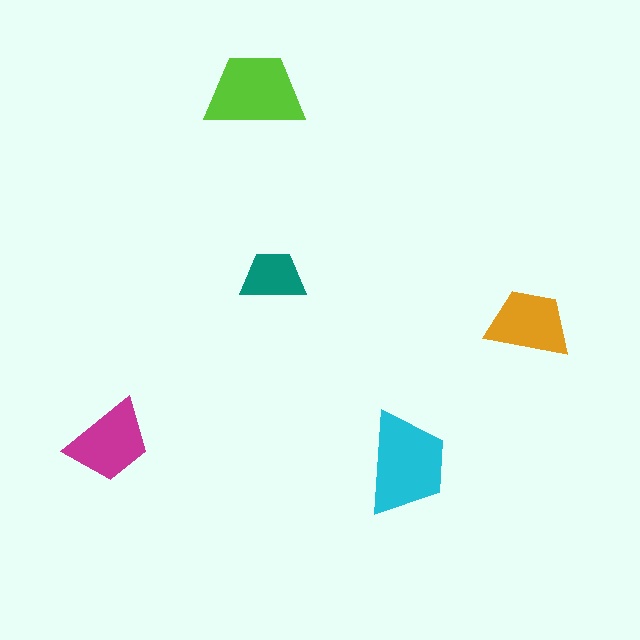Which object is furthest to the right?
The orange trapezoid is rightmost.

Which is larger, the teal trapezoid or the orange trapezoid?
The orange one.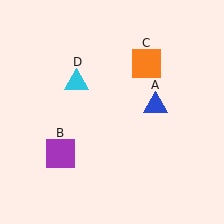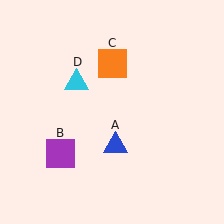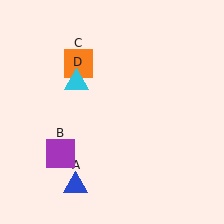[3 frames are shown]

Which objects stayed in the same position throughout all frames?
Purple square (object B) and cyan triangle (object D) remained stationary.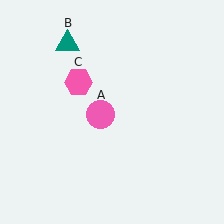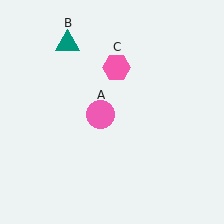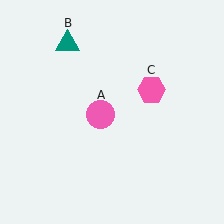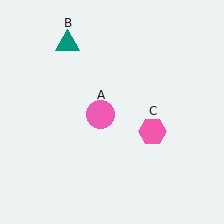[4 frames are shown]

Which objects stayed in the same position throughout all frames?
Pink circle (object A) and teal triangle (object B) remained stationary.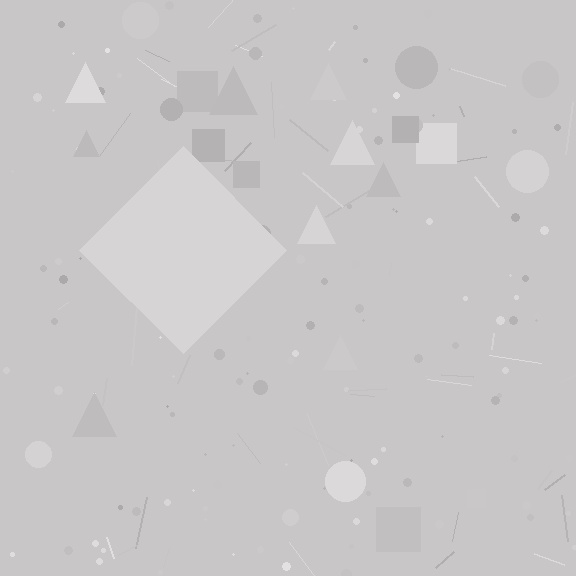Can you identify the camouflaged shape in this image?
The camouflaged shape is a diamond.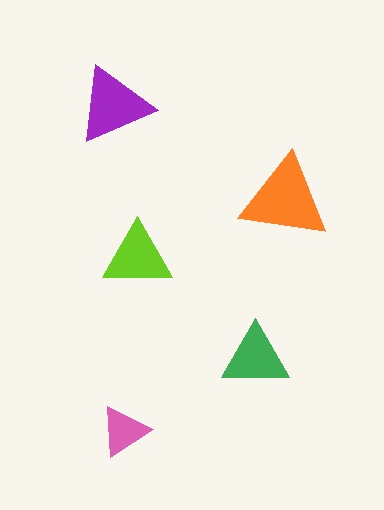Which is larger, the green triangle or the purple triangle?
The purple one.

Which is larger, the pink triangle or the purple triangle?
The purple one.